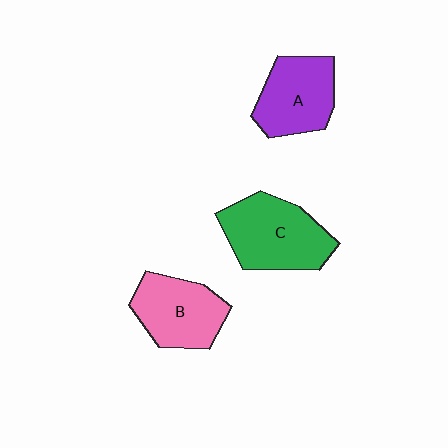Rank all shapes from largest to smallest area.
From largest to smallest: C (green), B (pink), A (purple).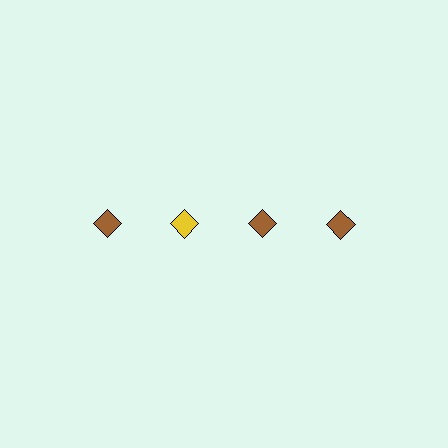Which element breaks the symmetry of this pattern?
The yellow diamond in the top row, second from left column breaks the symmetry. All other shapes are brown diamonds.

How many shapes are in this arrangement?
There are 4 shapes arranged in a grid pattern.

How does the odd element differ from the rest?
It has a different color: yellow instead of brown.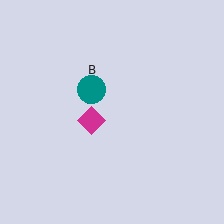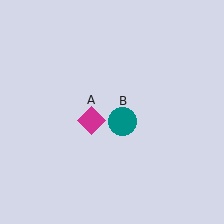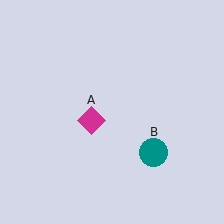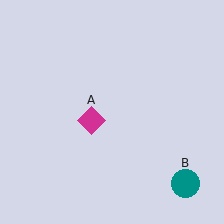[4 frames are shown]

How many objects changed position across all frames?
1 object changed position: teal circle (object B).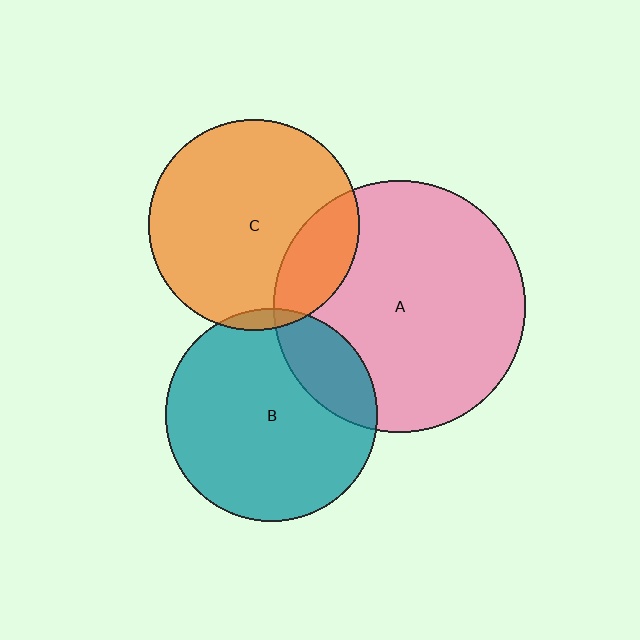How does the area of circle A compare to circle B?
Approximately 1.4 times.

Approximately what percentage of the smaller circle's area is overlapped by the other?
Approximately 20%.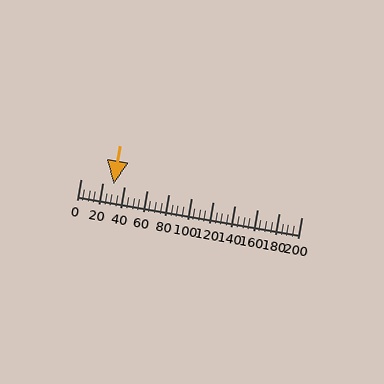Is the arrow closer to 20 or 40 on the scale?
The arrow is closer to 40.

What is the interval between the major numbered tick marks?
The major tick marks are spaced 20 units apart.